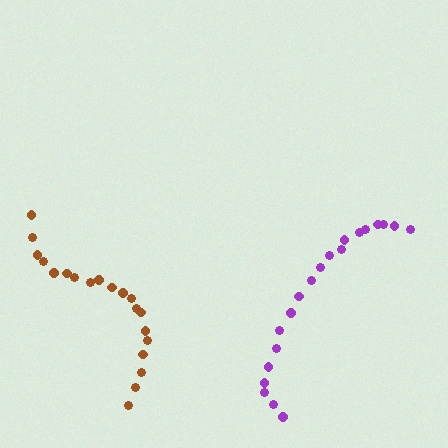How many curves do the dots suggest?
There are 2 distinct paths.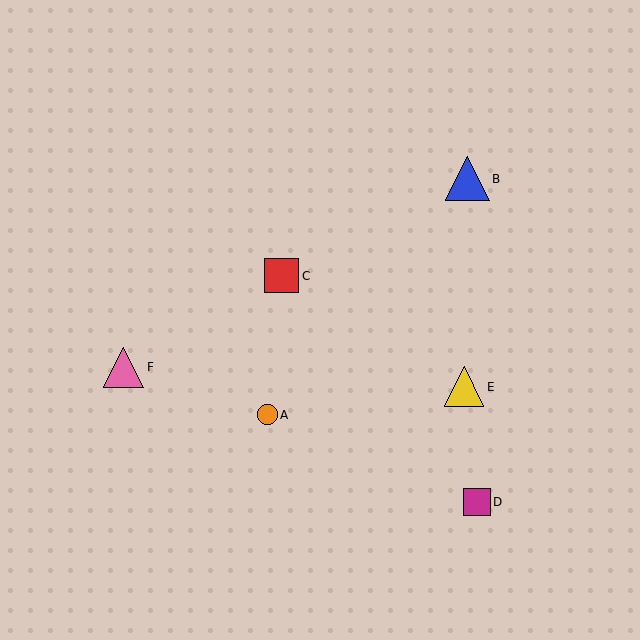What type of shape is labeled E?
Shape E is a yellow triangle.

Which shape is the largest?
The blue triangle (labeled B) is the largest.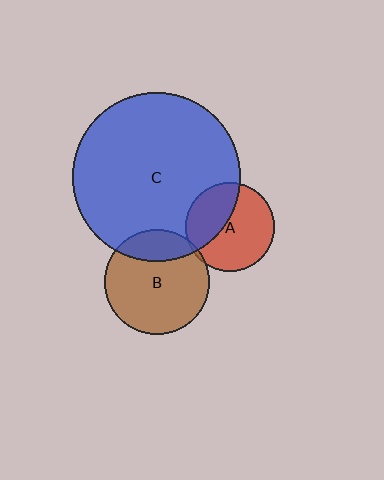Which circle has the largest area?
Circle C (blue).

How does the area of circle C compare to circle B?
Approximately 2.5 times.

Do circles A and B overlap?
Yes.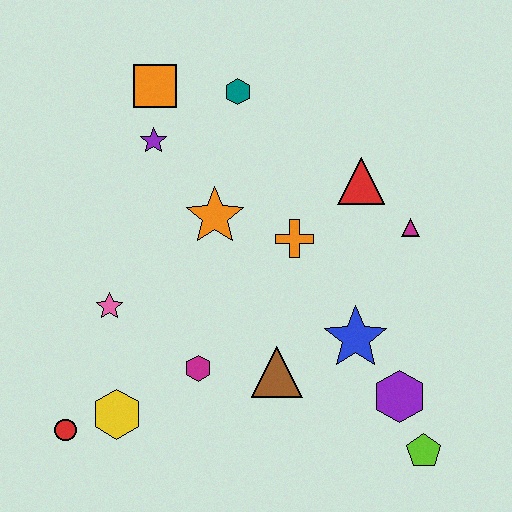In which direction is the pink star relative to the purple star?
The pink star is below the purple star.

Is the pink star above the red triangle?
No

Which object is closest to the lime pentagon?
The purple hexagon is closest to the lime pentagon.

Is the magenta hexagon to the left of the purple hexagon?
Yes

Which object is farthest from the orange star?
The lime pentagon is farthest from the orange star.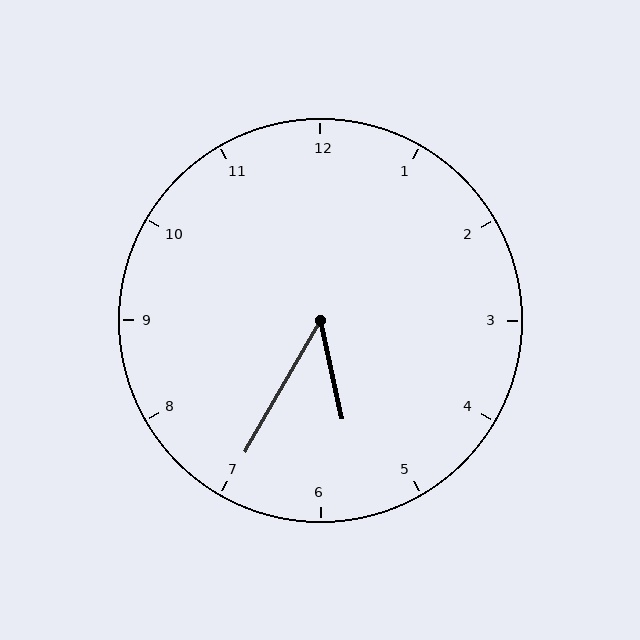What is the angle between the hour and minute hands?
Approximately 42 degrees.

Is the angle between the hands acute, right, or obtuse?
It is acute.